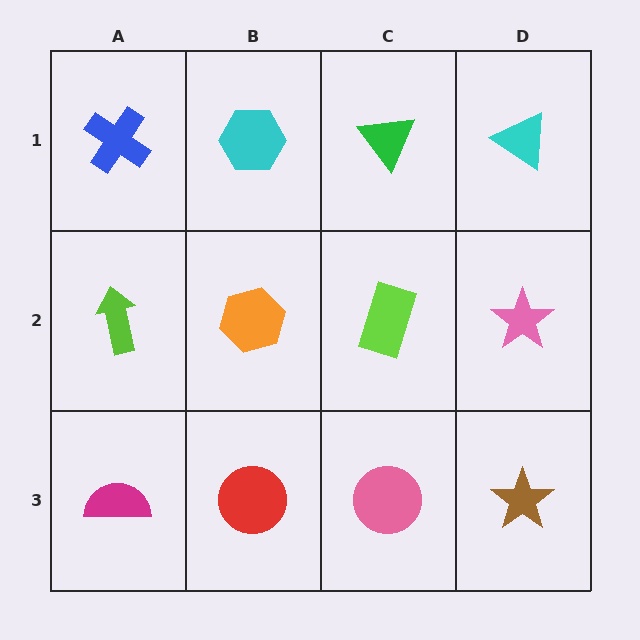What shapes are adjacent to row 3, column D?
A pink star (row 2, column D), a pink circle (row 3, column C).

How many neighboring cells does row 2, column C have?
4.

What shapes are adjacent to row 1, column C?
A lime rectangle (row 2, column C), a cyan hexagon (row 1, column B), a cyan triangle (row 1, column D).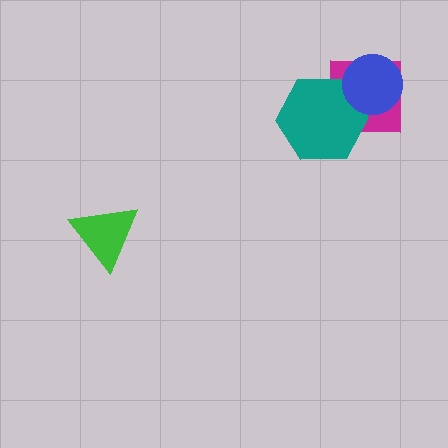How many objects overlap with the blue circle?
2 objects overlap with the blue circle.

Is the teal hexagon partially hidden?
Yes, it is partially covered by another shape.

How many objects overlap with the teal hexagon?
2 objects overlap with the teal hexagon.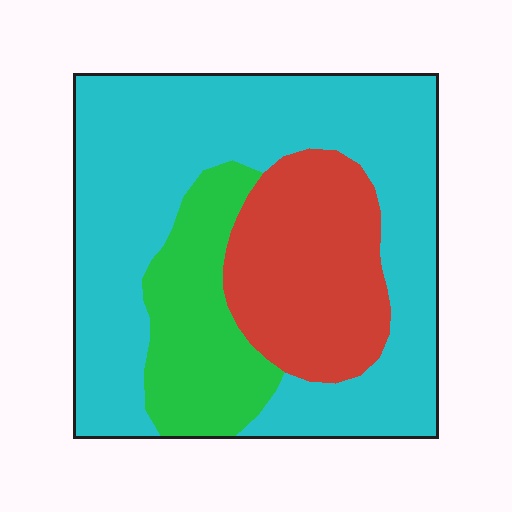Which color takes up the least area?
Green, at roughly 20%.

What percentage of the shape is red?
Red takes up about one quarter (1/4) of the shape.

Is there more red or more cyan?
Cyan.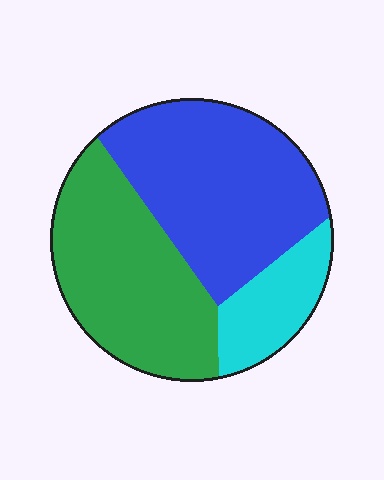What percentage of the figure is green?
Green takes up about two fifths (2/5) of the figure.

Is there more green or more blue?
Blue.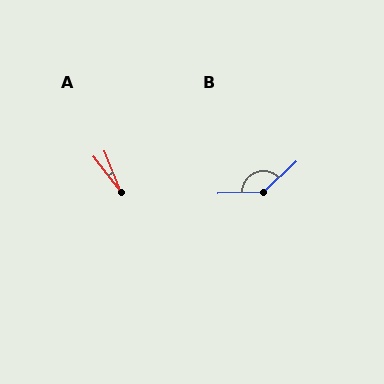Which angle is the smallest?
A, at approximately 16 degrees.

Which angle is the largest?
B, at approximately 138 degrees.